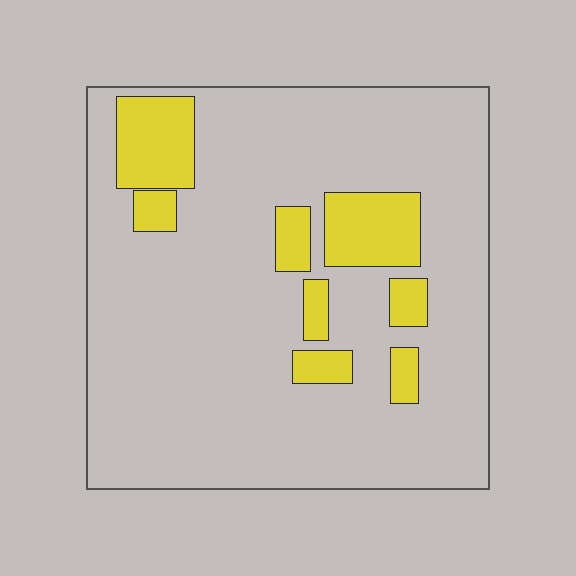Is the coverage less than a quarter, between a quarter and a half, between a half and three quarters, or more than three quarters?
Less than a quarter.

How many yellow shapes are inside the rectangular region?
8.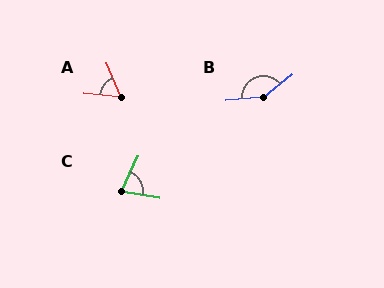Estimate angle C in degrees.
Approximately 75 degrees.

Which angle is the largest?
B, at approximately 146 degrees.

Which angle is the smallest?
A, at approximately 61 degrees.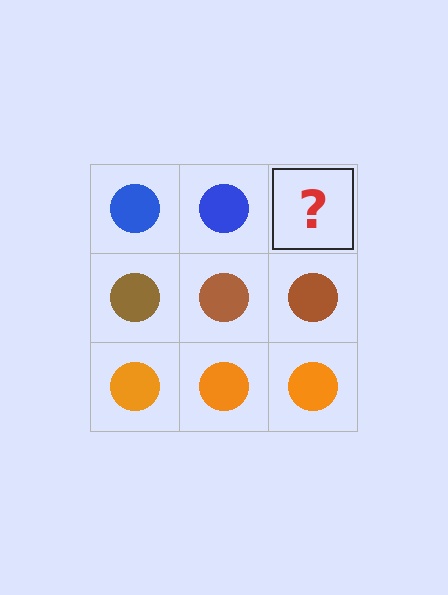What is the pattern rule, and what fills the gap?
The rule is that each row has a consistent color. The gap should be filled with a blue circle.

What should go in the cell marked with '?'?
The missing cell should contain a blue circle.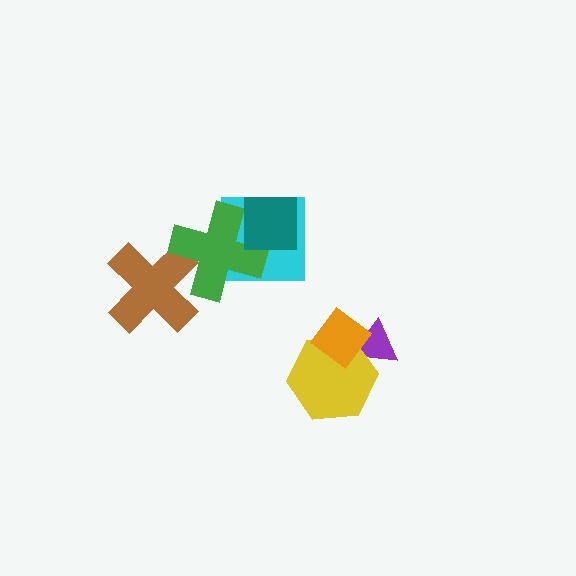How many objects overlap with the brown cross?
1 object overlaps with the brown cross.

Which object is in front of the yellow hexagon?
The orange diamond is in front of the yellow hexagon.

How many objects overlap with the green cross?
3 objects overlap with the green cross.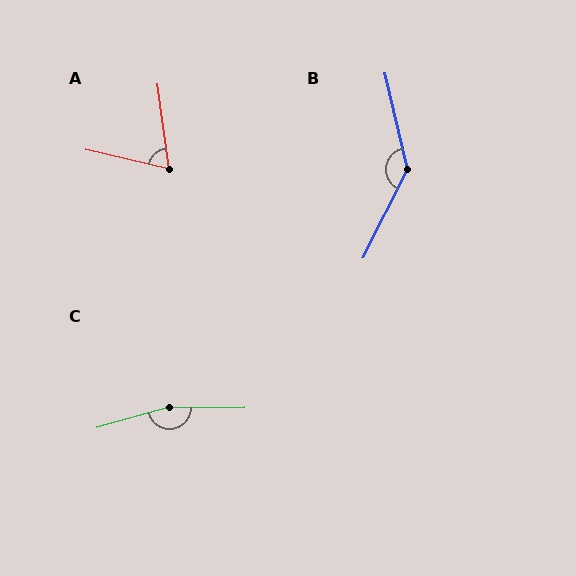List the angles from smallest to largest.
A (69°), B (140°), C (165°).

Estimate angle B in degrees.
Approximately 140 degrees.